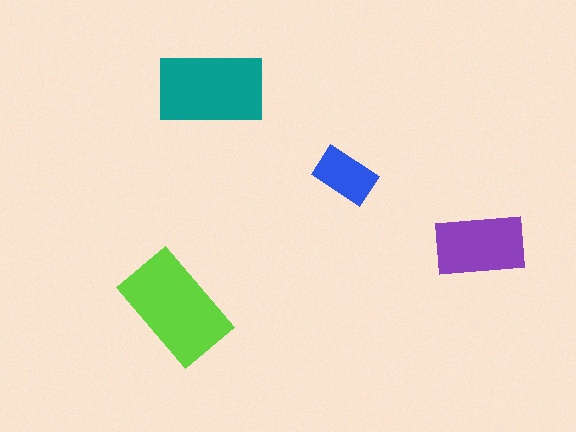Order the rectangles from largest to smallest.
the lime one, the teal one, the purple one, the blue one.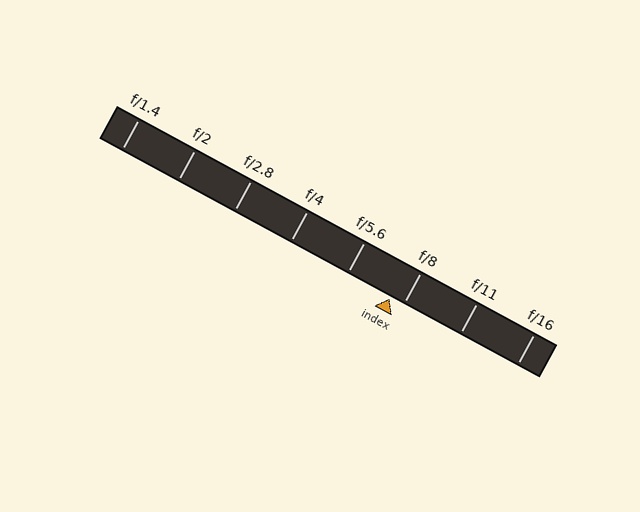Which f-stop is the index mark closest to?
The index mark is closest to f/8.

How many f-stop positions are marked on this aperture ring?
There are 8 f-stop positions marked.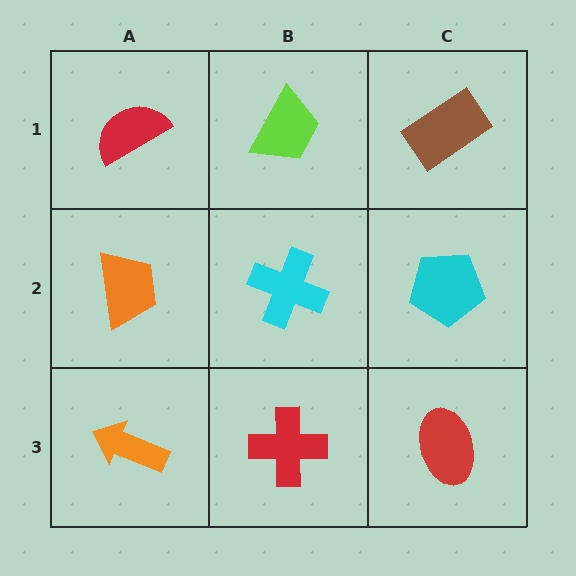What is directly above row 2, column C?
A brown rectangle.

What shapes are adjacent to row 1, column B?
A cyan cross (row 2, column B), a red semicircle (row 1, column A), a brown rectangle (row 1, column C).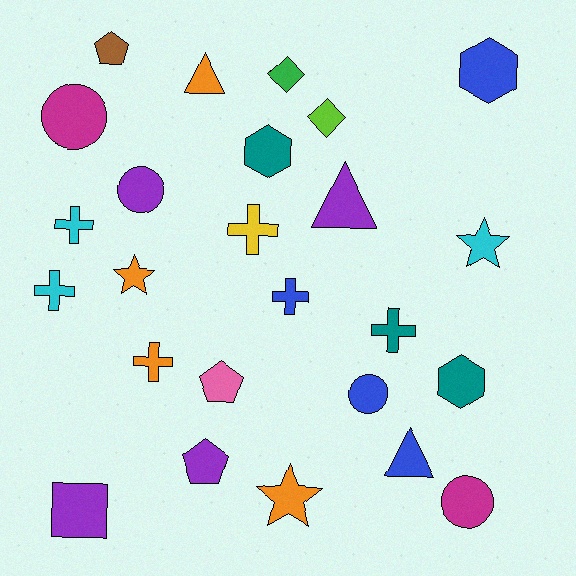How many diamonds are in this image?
There are 2 diamonds.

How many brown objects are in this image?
There is 1 brown object.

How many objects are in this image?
There are 25 objects.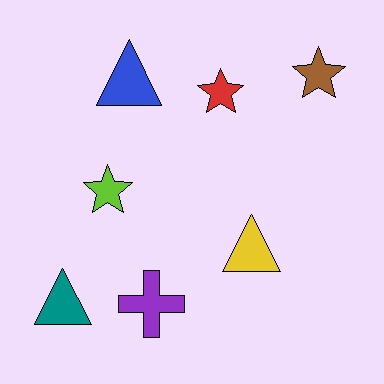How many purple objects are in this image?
There is 1 purple object.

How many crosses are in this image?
There is 1 cross.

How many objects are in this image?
There are 7 objects.